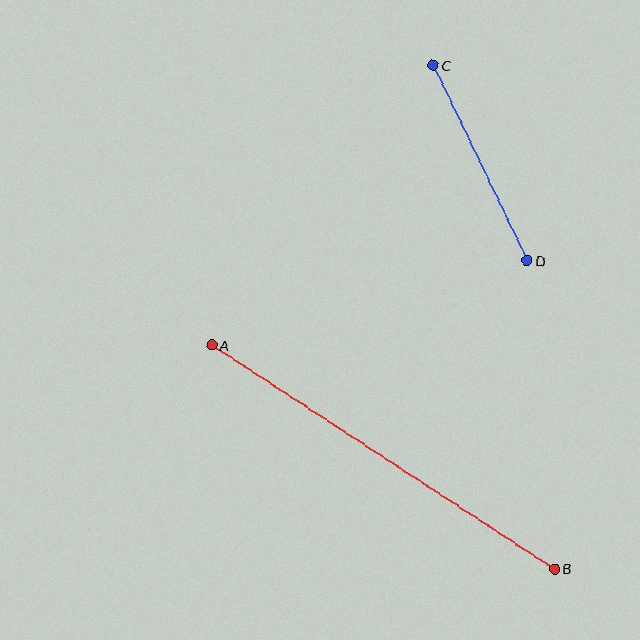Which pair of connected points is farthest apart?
Points A and B are farthest apart.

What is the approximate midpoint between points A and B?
The midpoint is at approximately (383, 457) pixels.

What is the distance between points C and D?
The distance is approximately 217 pixels.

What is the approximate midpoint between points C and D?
The midpoint is at approximately (480, 163) pixels.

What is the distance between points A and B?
The distance is approximately 409 pixels.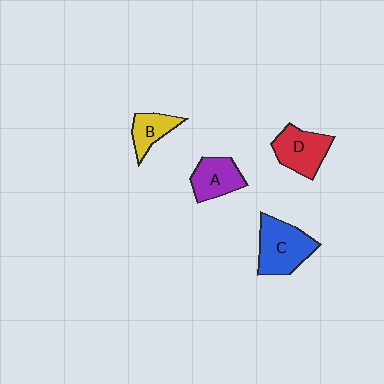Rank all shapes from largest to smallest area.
From largest to smallest: C (blue), D (red), A (purple), B (yellow).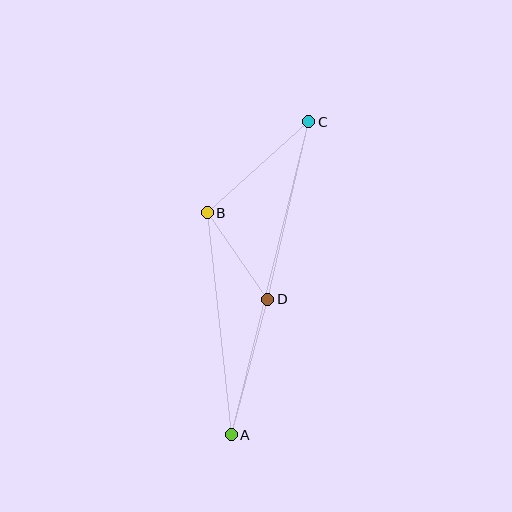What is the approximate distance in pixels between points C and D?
The distance between C and D is approximately 182 pixels.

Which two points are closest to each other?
Points B and D are closest to each other.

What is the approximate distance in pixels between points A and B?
The distance between A and B is approximately 224 pixels.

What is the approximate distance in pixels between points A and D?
The distance between A and D is approximately 140 pixels.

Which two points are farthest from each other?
Points A and C are farthest from each other.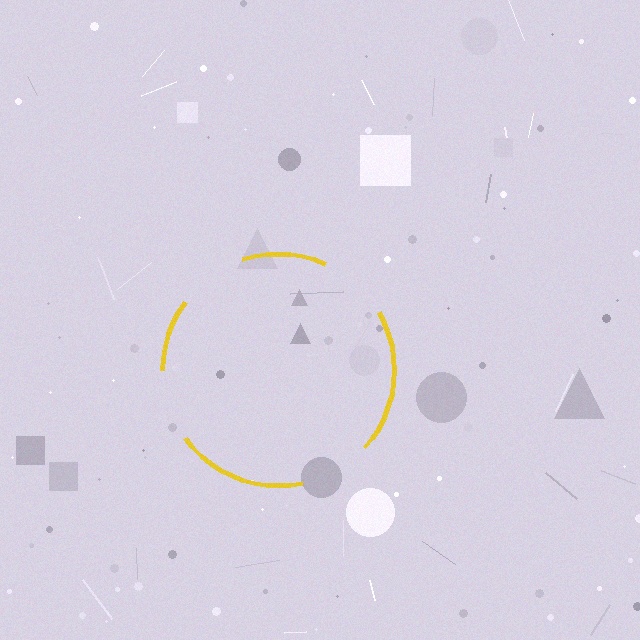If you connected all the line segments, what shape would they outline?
They would outline a circle.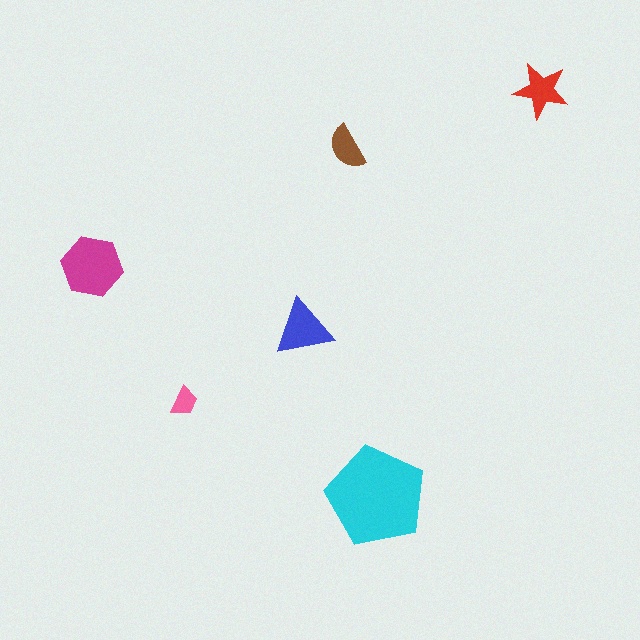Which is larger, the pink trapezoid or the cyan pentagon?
The cyan pentagon.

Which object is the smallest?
The pink trapezoid.